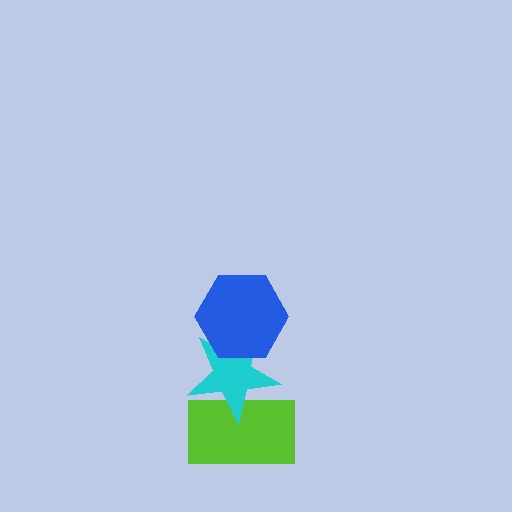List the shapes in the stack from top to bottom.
From top to bottom: the blue hexagon, the cyan star, the lime rectangle.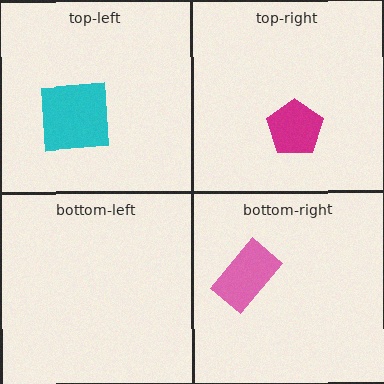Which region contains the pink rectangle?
The bottom-right region.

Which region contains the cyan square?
The top-left region.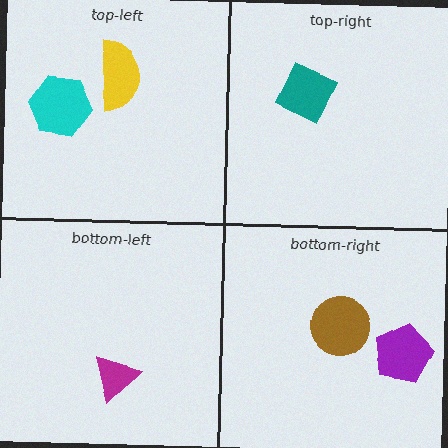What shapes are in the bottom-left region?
The magenta triangle.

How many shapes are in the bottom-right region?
2.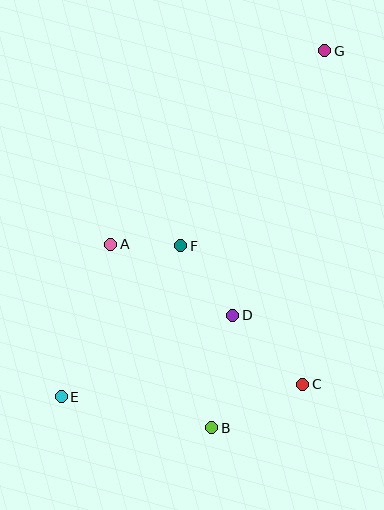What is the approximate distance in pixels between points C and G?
The distance between C and G is approximately 334 pixels.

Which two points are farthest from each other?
Points E and G are farthest from each other.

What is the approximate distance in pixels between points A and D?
The distance between A and D is approximately 141 pixels.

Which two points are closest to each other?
Points A and F are closest to each other.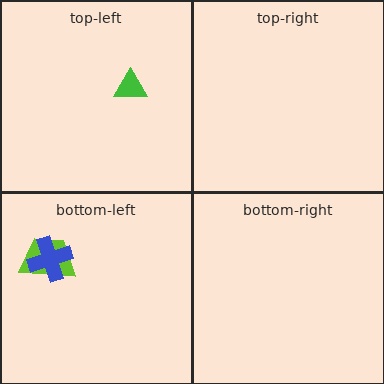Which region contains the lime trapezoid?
The bottom-left region.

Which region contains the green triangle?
The top-left region.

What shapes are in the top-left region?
The green triangle.